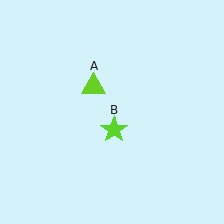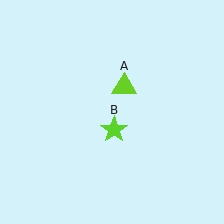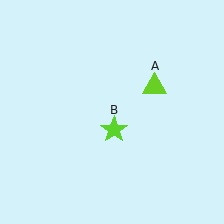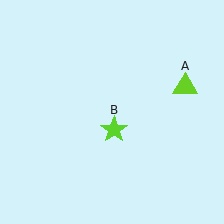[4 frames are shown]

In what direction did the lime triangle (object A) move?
The lime triangle (object A) moved right.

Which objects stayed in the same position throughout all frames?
Lime star (object B) remained stationary.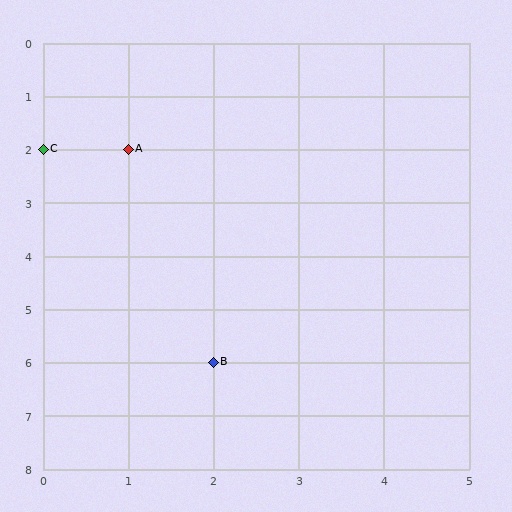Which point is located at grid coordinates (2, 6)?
Point B is at (2, 6).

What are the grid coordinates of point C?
Point C is at grid coordinates (0, 2).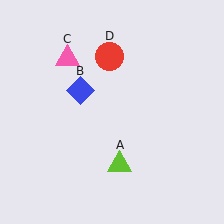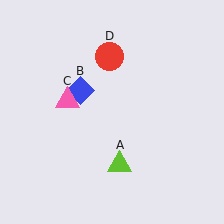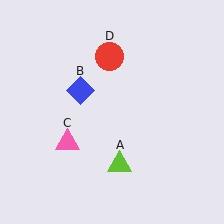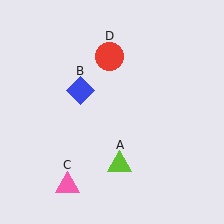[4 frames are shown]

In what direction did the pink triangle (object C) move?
The pink triangle (object C) moved down.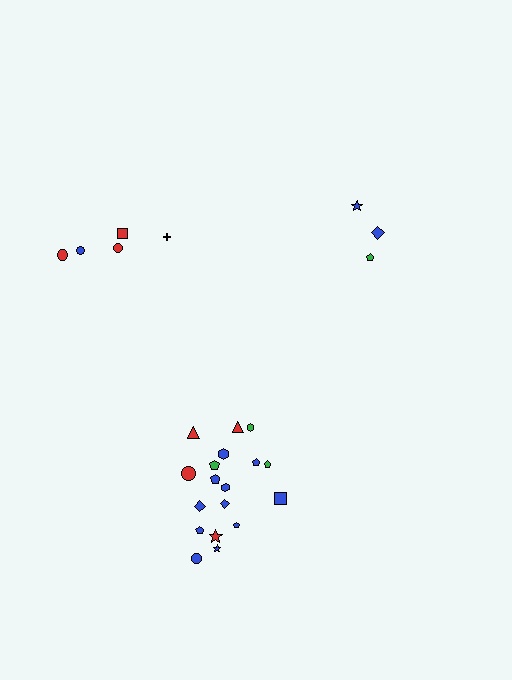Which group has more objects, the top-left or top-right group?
The top-left group.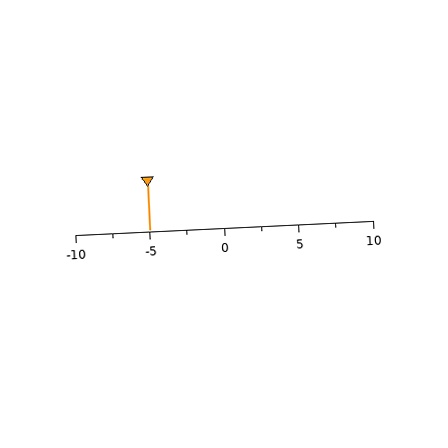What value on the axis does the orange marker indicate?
The marker indicates approximately -5.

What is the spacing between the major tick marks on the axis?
The major ticks are spaced 5 apart.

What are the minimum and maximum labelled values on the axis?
The axis runs from -10 to 10.